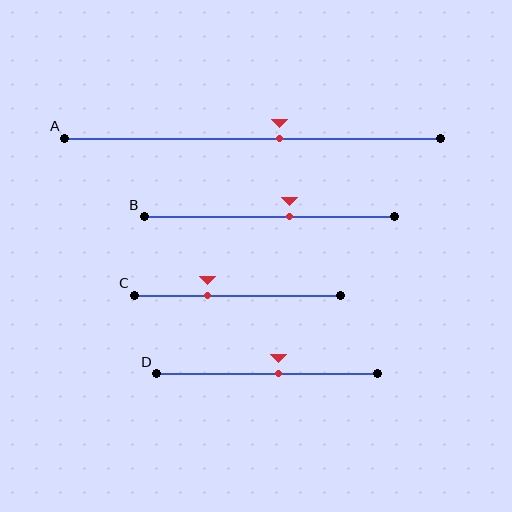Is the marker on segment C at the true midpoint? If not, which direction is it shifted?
No, the marker on segment C is shifted to the left by about 15% of the segment length.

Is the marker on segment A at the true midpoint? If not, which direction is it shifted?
No, the marker on segment A is shifted to the right by about 7% of the segment length.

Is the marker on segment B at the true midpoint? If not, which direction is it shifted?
No, the marker on segment B is shifted to the right by about 8% of the segment length.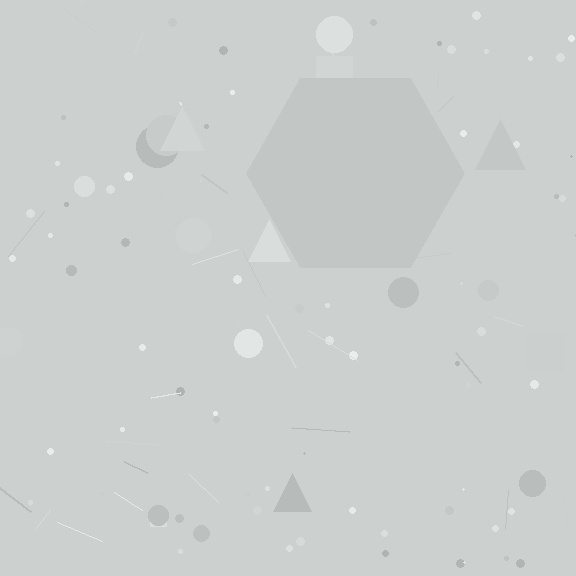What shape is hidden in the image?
A hexagon is hidden in the image.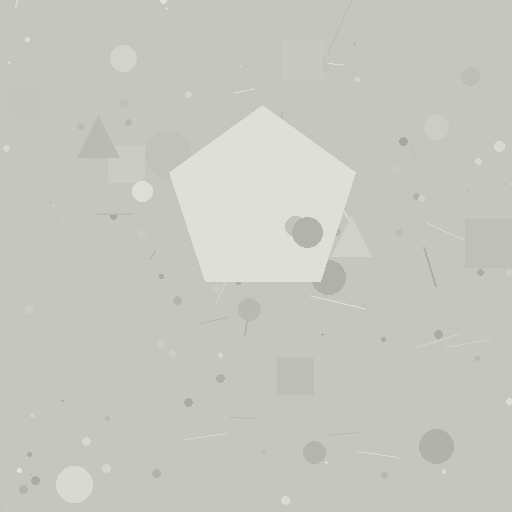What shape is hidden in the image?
A pentagon is hidden in the image.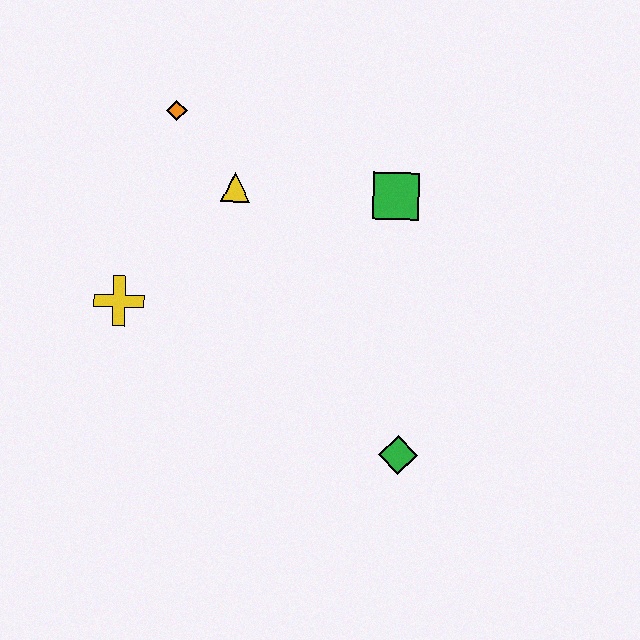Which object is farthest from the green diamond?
The orange diamond is farthest from the green diamond.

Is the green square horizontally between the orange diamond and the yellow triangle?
No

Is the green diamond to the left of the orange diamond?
No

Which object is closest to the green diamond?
The green square is closest to the green diamond.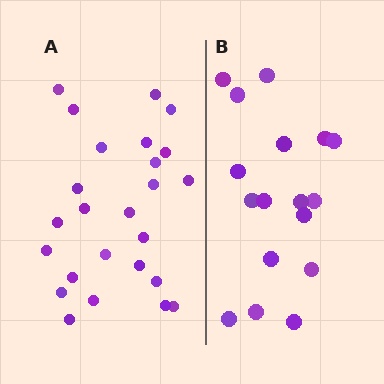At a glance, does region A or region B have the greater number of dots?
Region A (the left region) has more dots.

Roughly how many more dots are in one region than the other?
Region A has roughly 8 or so more dots than region B.